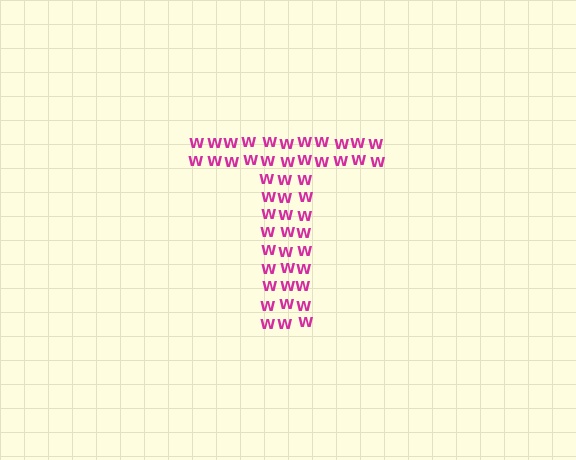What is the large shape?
The large shape is the letter T.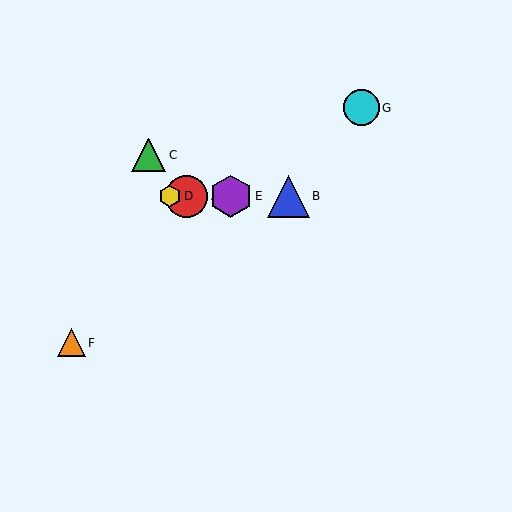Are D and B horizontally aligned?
Yes, both are at y≈196.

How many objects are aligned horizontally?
4 objects (A, B, D, E) are aligned horizontally.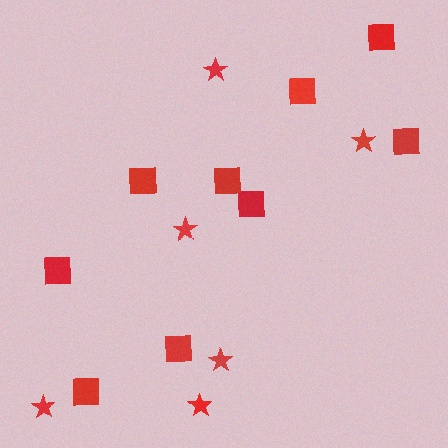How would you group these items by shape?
There are 2 groups: one group of squares (9) and one group of stars (6).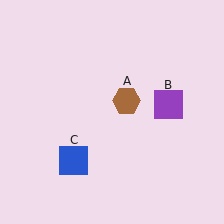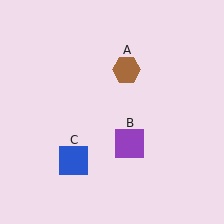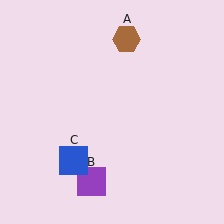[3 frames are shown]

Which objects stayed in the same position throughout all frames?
Blue square (object C) remained stationary.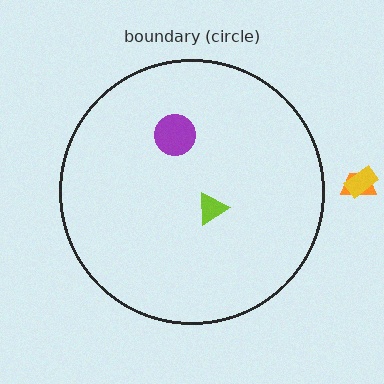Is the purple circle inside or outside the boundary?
Inside.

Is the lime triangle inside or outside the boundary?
Inside.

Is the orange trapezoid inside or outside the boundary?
Outside.